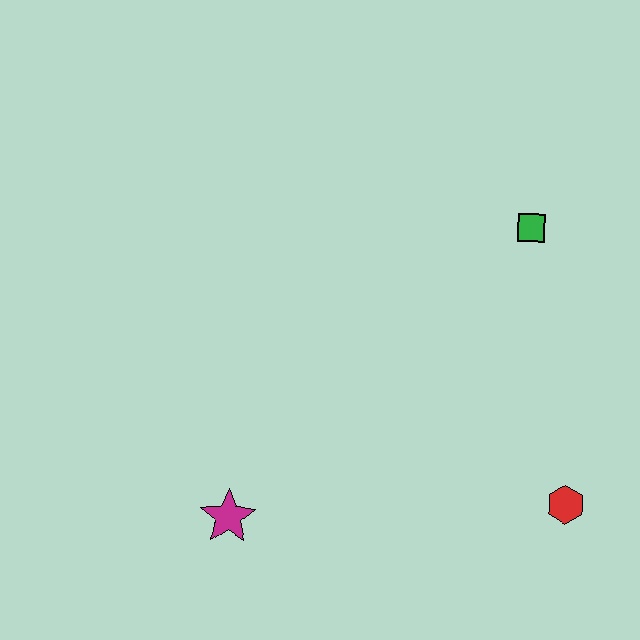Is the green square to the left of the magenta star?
No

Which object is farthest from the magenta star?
The green square is farthest from the magenta star.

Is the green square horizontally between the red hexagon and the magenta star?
Yes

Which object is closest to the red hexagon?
The green square is closest to the red hexagon.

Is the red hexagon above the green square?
No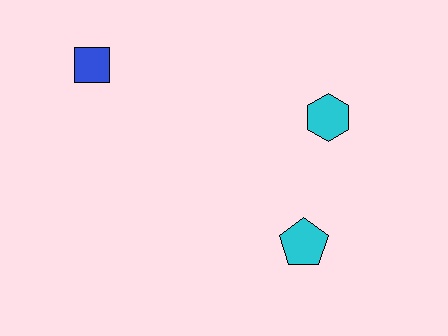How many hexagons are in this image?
There is 1 hexagon.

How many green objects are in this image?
There are no green objects.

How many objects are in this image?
There are 3 objects.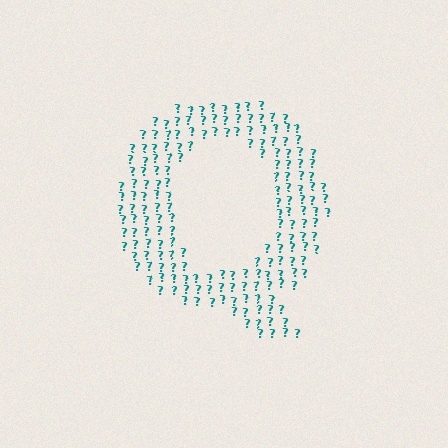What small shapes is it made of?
It is made of small question marks.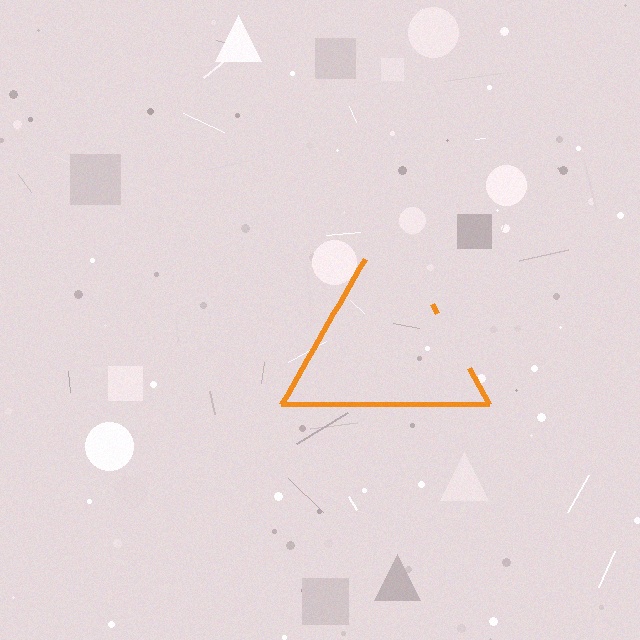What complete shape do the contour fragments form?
The contour fragments form a triangle.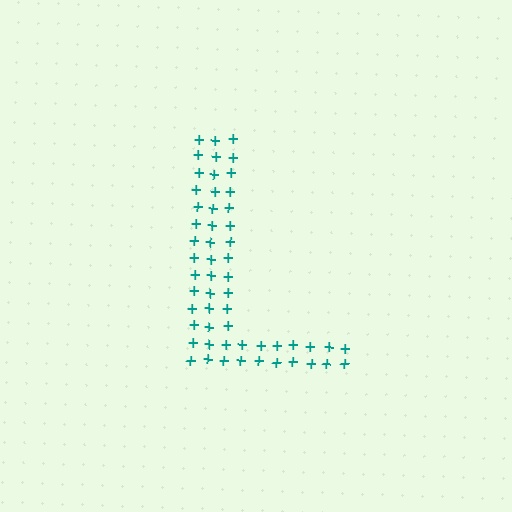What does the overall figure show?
The overall figure shows the letter L.